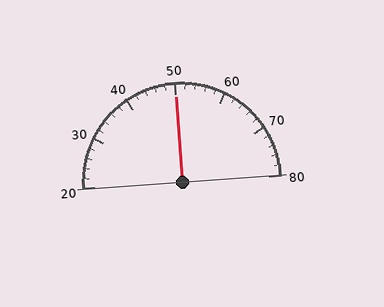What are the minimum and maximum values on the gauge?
The gauge ranges from 20 to 80.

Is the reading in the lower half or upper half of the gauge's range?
The reading is in the upper half of the range (20 to 80).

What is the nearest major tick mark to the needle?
The nearest major tick mark is 50.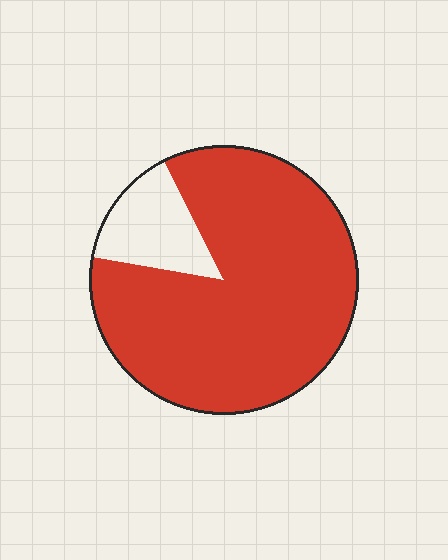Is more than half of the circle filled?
Yes.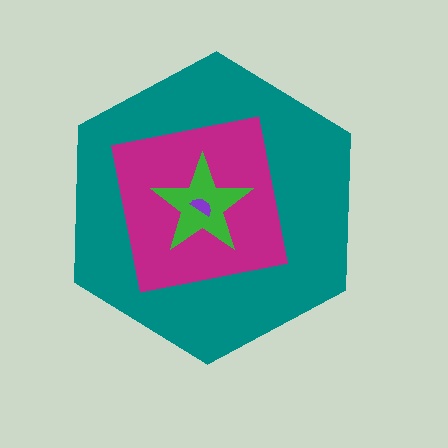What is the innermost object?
The purple semicircle.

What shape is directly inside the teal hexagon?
The magenta square.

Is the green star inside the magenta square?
Yes.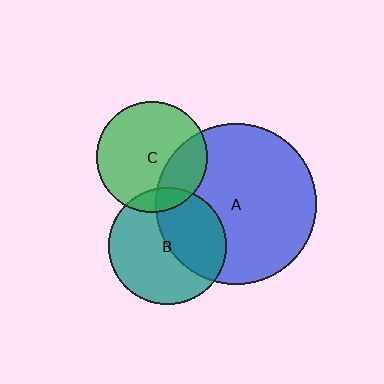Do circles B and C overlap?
Yes.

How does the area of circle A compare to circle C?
Approximately 2.1 times.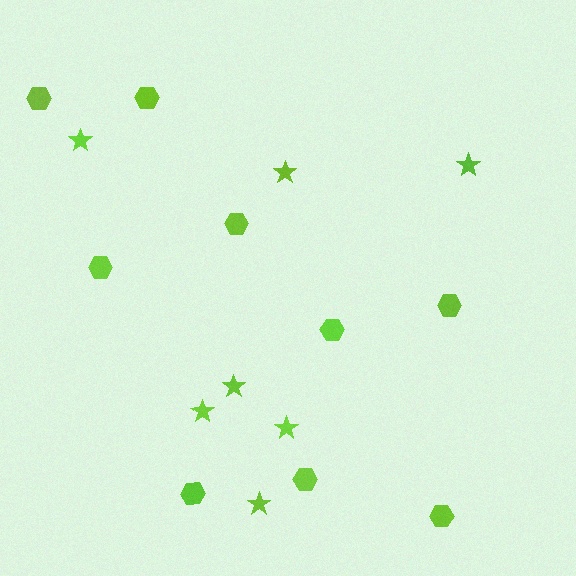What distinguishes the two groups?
There are 2 groups: one group of stars (7) and one group of hexagons (9).